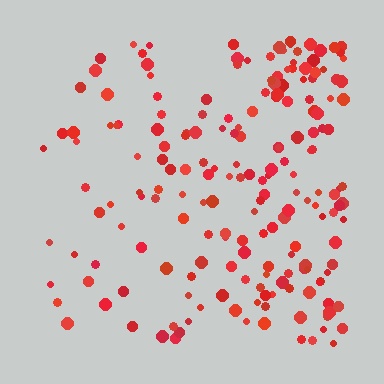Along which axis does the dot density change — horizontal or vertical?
Horizontal.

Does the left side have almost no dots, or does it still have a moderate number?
Still a moderate number, just noticeably fewer than the right.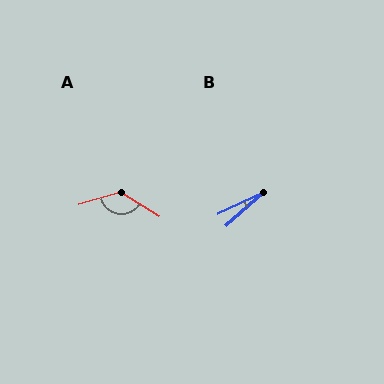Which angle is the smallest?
B, at approximately 16 degrees.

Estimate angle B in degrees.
Approximately 16 degrees.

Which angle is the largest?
A, at approximately 132 degrees.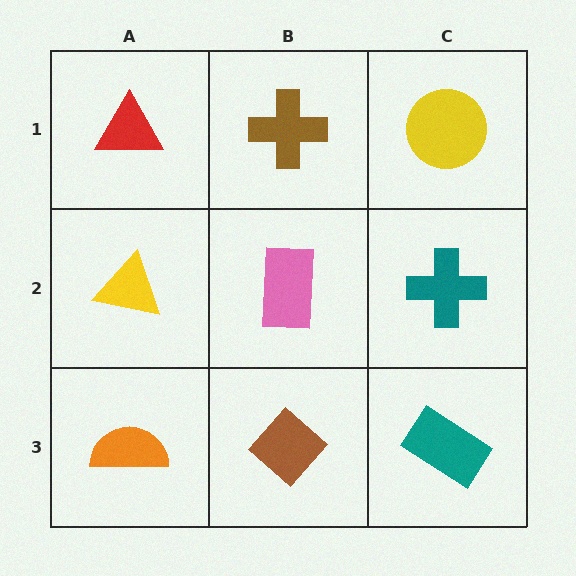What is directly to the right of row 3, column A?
A brown diamond.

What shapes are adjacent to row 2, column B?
A brown cross (row 1, column B), a brown diamond (row 3, column B), a yellow triangle (row 2, column A), a teal cross (row 2, column C).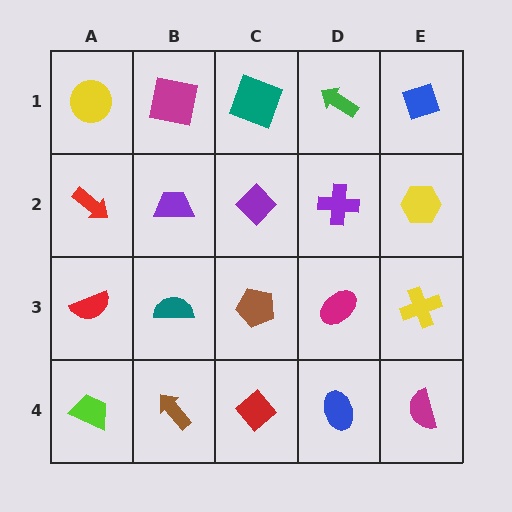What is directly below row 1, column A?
A red arrow.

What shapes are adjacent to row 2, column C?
A teal square (row 1, column C), a brown pentagon (row 3, column C), a purple trapezoid (row 2, column B), a purple cross (row 2, column D).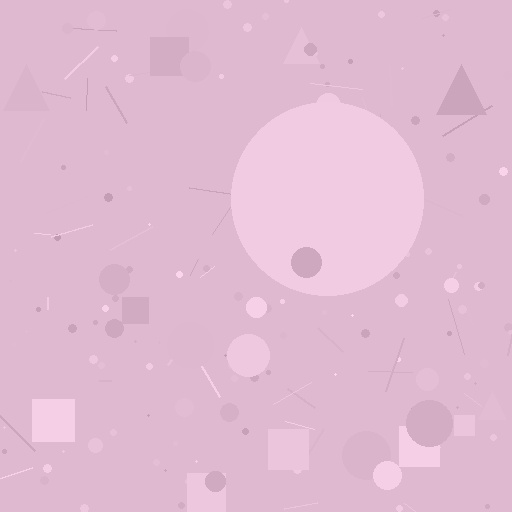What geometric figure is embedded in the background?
A circle is embedded in the background.